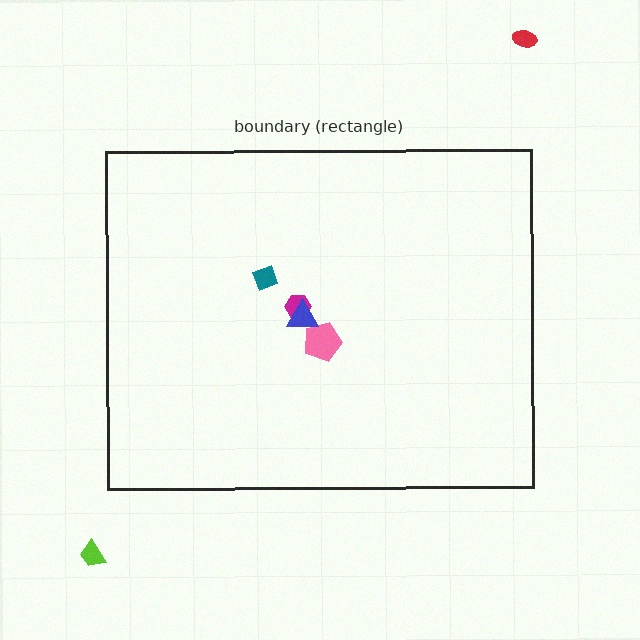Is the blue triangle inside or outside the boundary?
Inside.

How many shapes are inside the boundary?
4 inside, 2 outside.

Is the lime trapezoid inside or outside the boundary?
Outside.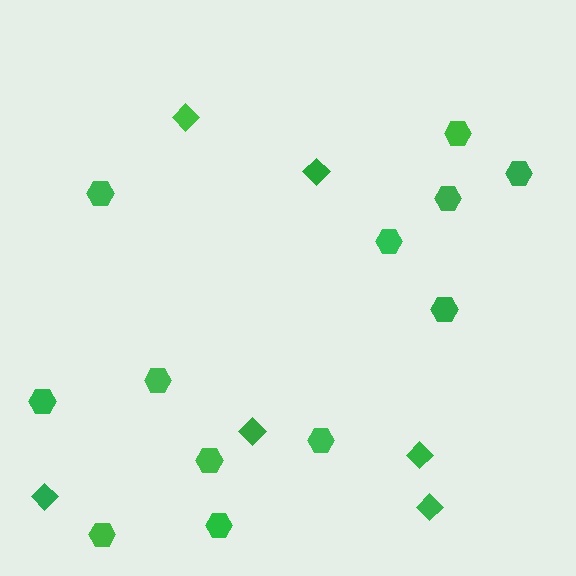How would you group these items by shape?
There are 2 groups: one group of hexagons (12) and one group of diamonds (6).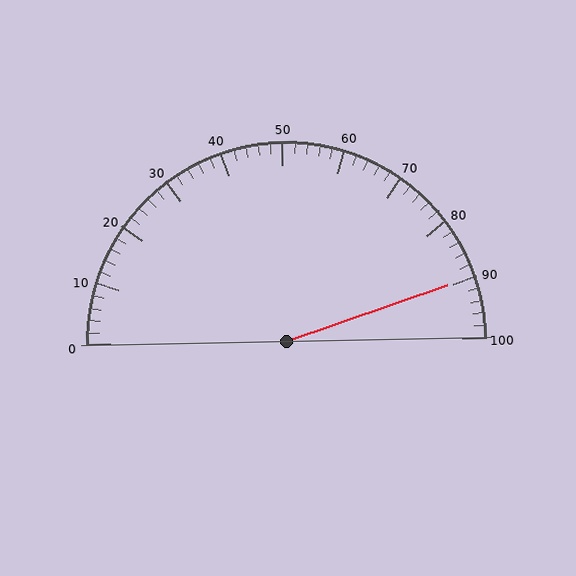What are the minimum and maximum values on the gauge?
The gauge ranges from 0 to 100.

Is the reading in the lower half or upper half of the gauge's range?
The reading is in the upper half of the range (0 to 100).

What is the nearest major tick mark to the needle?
The nearest major tick mark is 90.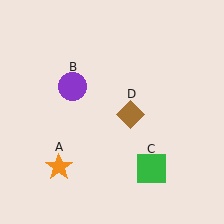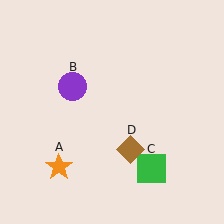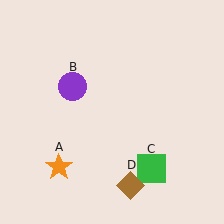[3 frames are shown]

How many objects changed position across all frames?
1 object changed position: brown diamond (object D).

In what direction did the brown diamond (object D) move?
The brown diamond (object D) moved down.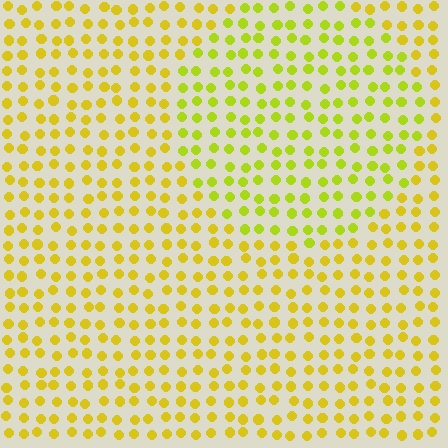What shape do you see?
I see a circle.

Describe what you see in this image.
The image is filled with small yellow elements in a uniform arrangement. A circle-shaped region is visible where the elements are tinted to a slightly different hue, forming a subtle color boundary.